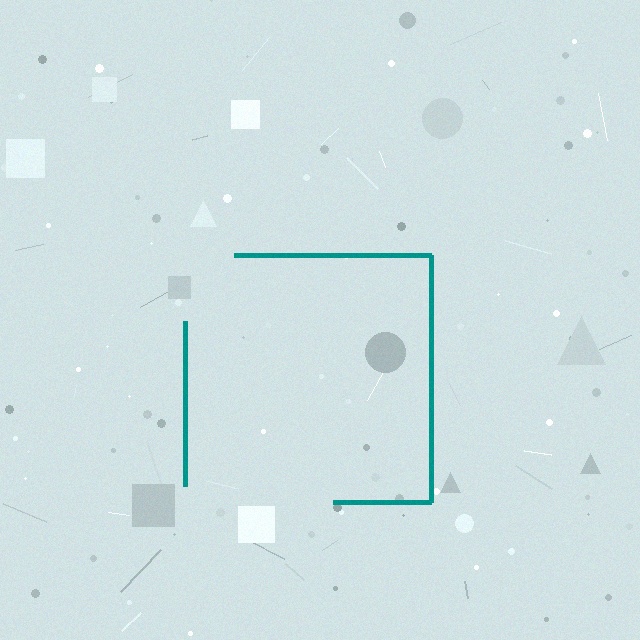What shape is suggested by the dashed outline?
The dashed outline suggests a square.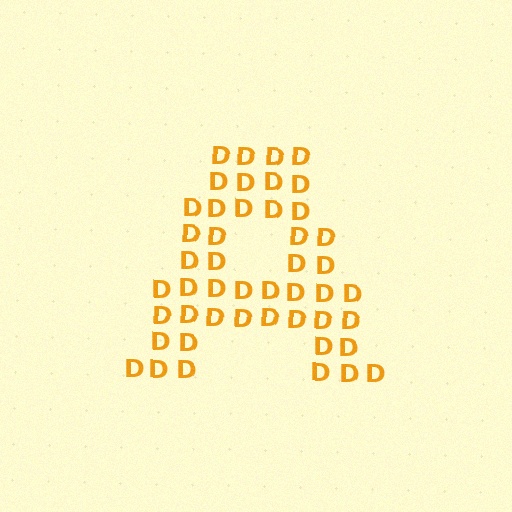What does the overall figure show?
The overall figure shows the letter A.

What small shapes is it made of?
It is made of small letter D's.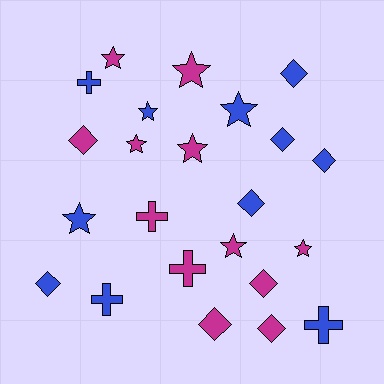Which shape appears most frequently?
Star, with 9 objects.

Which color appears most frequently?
Magenta, with 12 objects.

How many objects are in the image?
There are 23 objects.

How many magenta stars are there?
There are 6 magenta stars.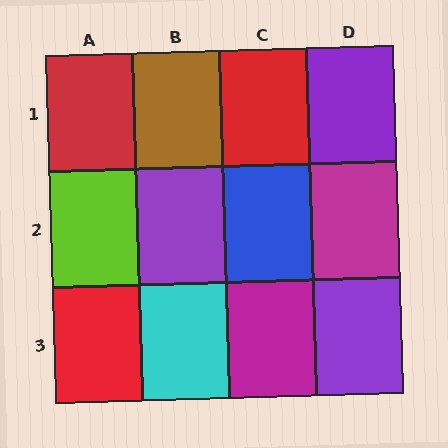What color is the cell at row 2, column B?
Purple.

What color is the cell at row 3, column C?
Magenta.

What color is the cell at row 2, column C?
Blue.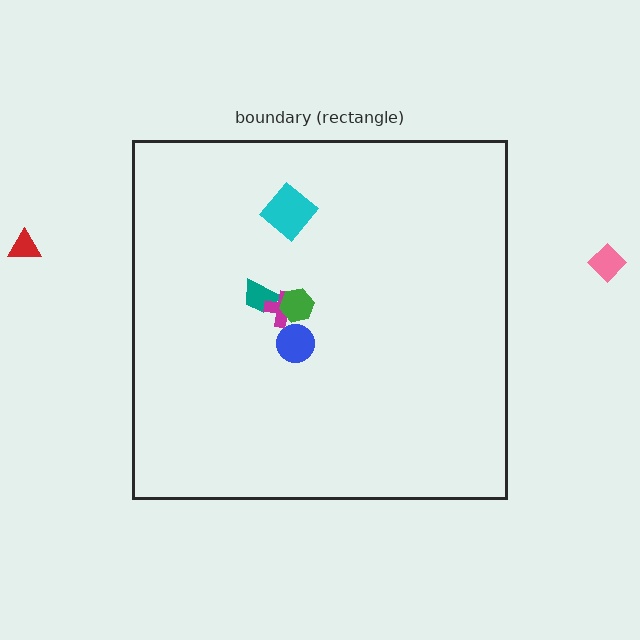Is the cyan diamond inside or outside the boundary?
Inside.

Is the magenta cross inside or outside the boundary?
Inside.